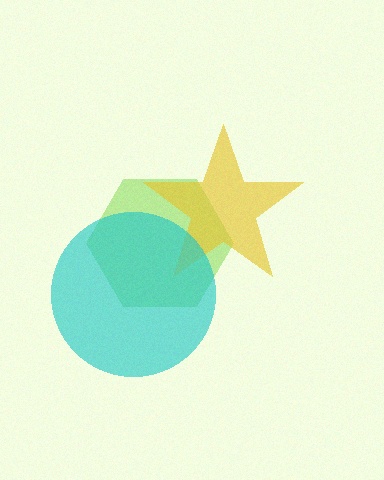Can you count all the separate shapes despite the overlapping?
Yes, there are 3 separate shapes.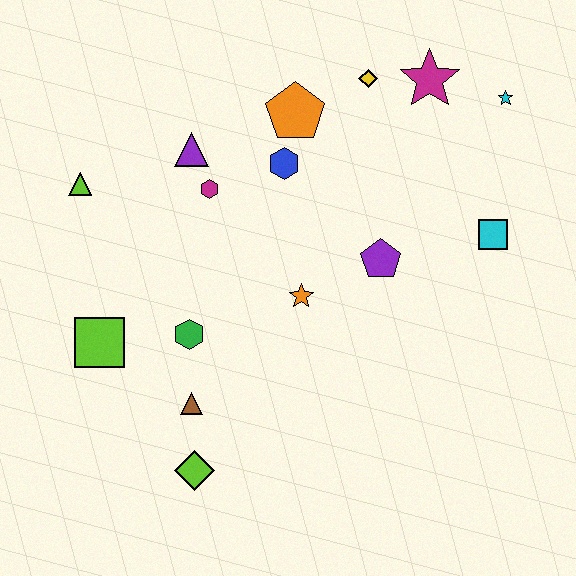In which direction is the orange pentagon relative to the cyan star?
The orange pentagon is to the left of the cyan star.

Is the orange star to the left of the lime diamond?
No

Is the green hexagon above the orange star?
No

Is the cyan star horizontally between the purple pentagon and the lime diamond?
No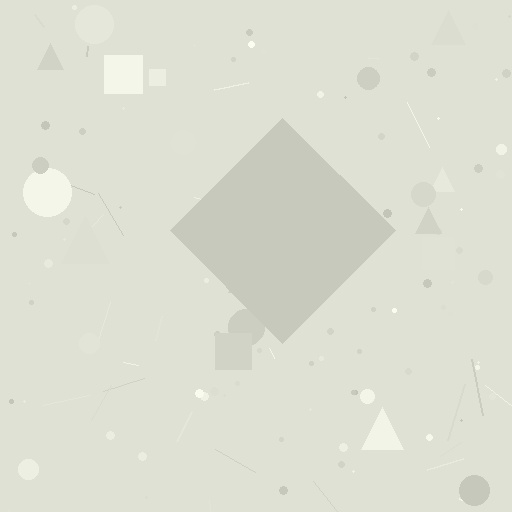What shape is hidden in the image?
A diamond is hidden in the image.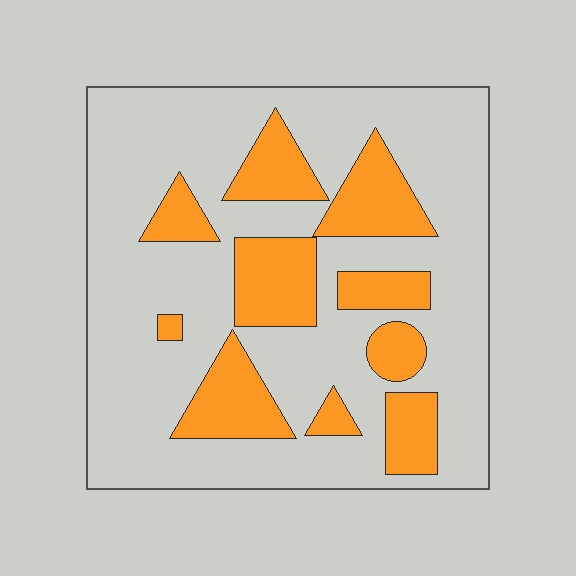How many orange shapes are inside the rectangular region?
10.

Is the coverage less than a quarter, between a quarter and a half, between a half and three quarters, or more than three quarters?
Between a quarter and a half.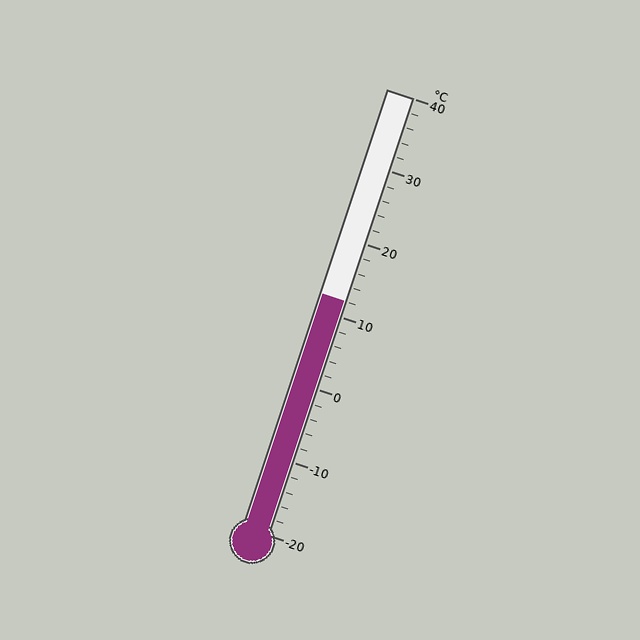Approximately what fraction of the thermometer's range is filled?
The thermometer is filled to approximately 55% of its range.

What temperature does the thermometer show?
The thermometer shows approximately 12°C.